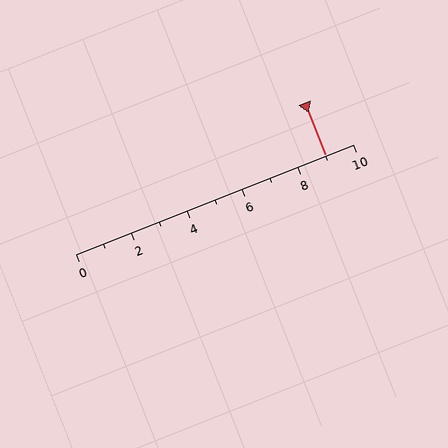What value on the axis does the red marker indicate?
The marker indicates approximately 9.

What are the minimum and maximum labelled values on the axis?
The axis runs from 0 to 10.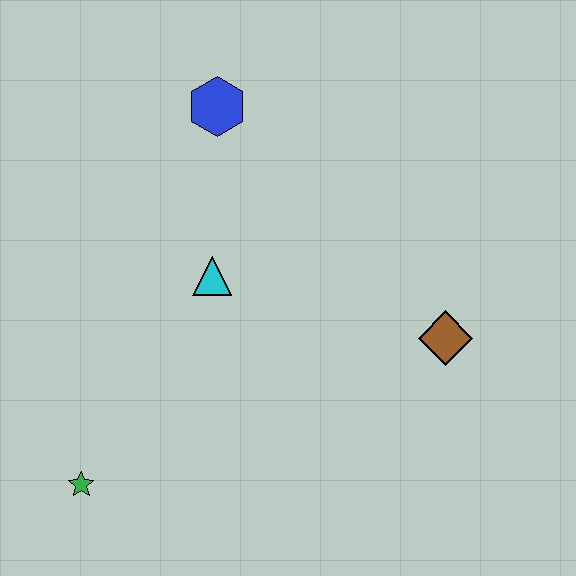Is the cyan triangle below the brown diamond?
No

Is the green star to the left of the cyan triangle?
Yes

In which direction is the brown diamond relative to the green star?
The brown diamond is to the right of the green star.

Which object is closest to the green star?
The cyan triangle is closest to the green star.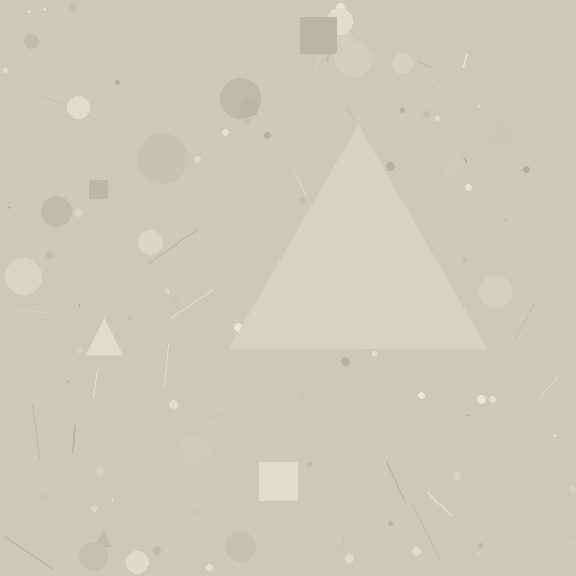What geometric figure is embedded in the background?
A triangle is embedded in the background.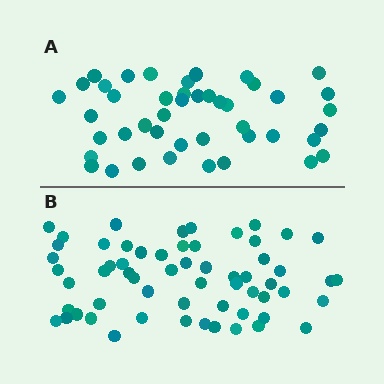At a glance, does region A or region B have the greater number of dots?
Region B (the bottom region) has more dots.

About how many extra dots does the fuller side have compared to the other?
Region B has approximately 15 more dots than region A.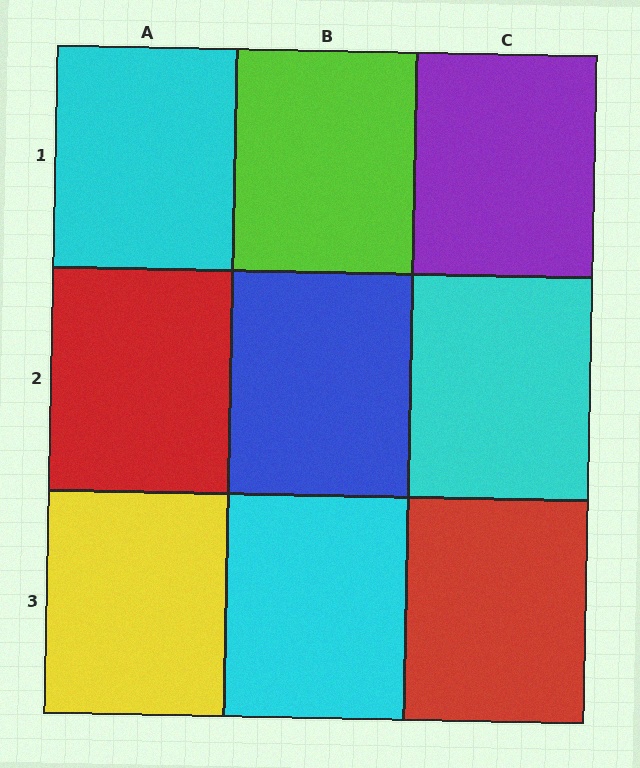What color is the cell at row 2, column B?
Blue.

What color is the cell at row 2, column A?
Red.